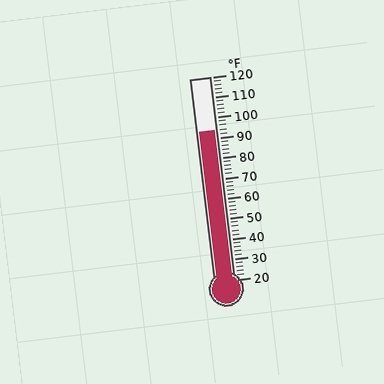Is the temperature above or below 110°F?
The temperature is below 110°F.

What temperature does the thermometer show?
The thermometer shows approximately 94°F.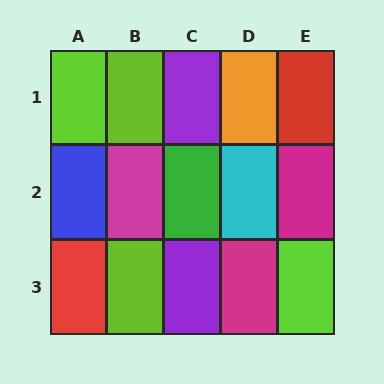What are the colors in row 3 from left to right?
Red, lime, purple, magenta, lime.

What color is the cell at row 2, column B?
Magenta.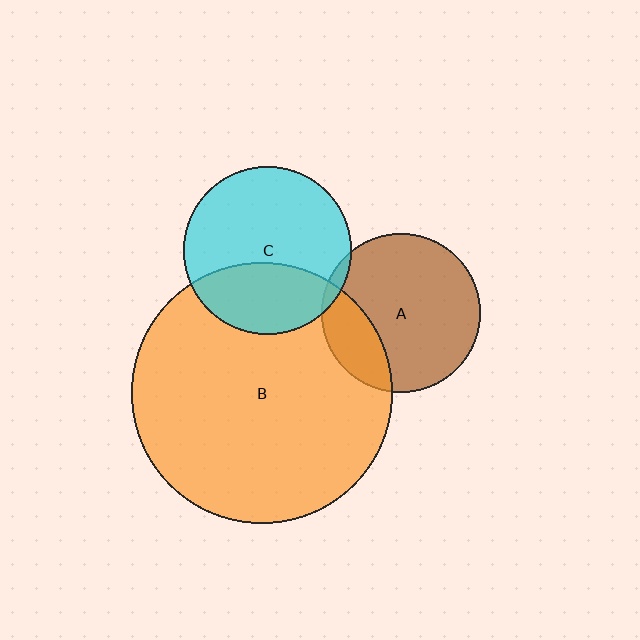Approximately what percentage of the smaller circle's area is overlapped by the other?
Approximately 35%.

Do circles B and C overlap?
Yes.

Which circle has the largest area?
Circle B (orange).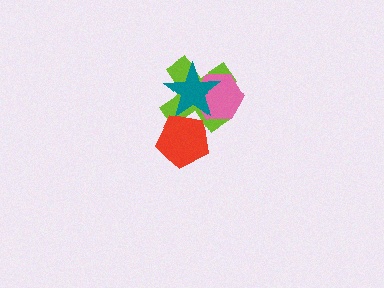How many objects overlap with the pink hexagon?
2 objects overlap with the pink hexagon.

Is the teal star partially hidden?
Yes, it is partially covered by another shape.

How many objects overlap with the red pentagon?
2 objects overlap with the red pentagon.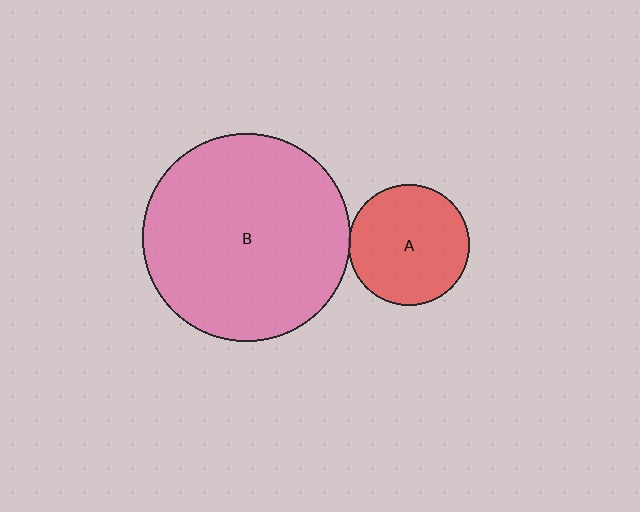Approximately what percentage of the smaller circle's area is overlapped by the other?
Approximately 5%.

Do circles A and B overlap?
Yes.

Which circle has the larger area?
Circle B (pink).